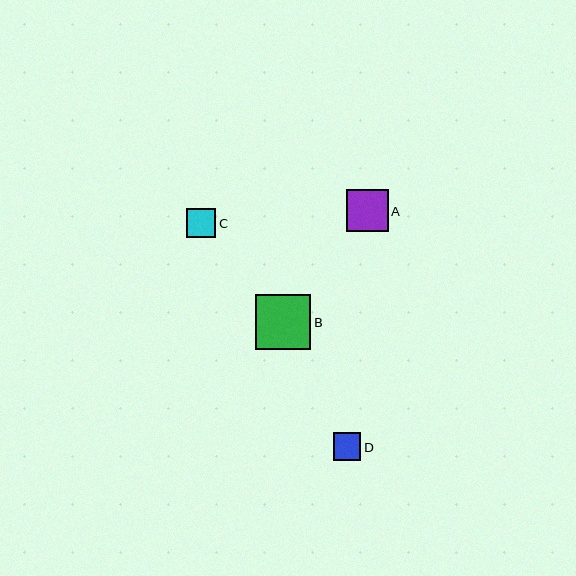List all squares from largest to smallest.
From largest to smallest: B, A, C, D.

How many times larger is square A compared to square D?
Square A is approximately 1.5 times the size of square D.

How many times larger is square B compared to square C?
Square B is approximately 1.9 times the size of square C.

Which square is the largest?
Square B is the largest with a size of approximately 55 pixels.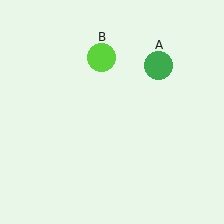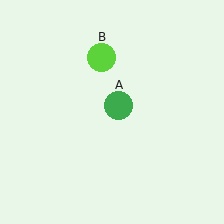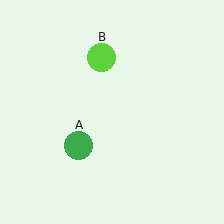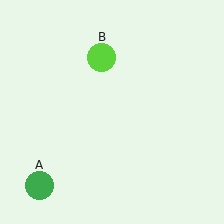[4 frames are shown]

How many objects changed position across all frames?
1 object changed position: green circle (object A).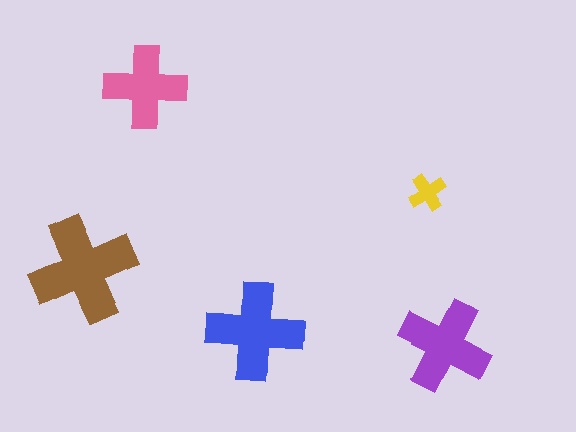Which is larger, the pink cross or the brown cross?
The brown one.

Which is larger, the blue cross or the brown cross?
The brown one.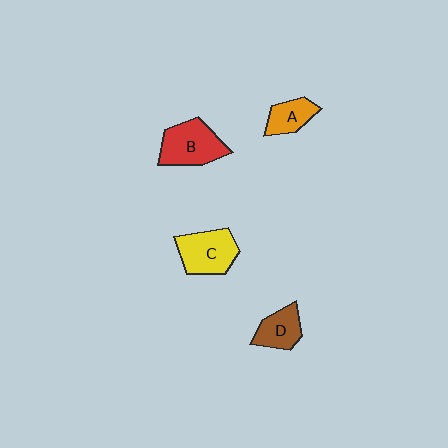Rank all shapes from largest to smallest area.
From largest to smallest: B (red), C (yellow), D (brown), A (orange).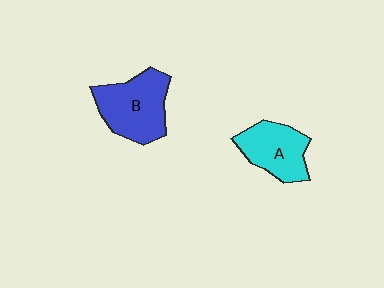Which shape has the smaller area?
Shape A (cyan).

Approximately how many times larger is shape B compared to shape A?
Approximately 1.3 times.